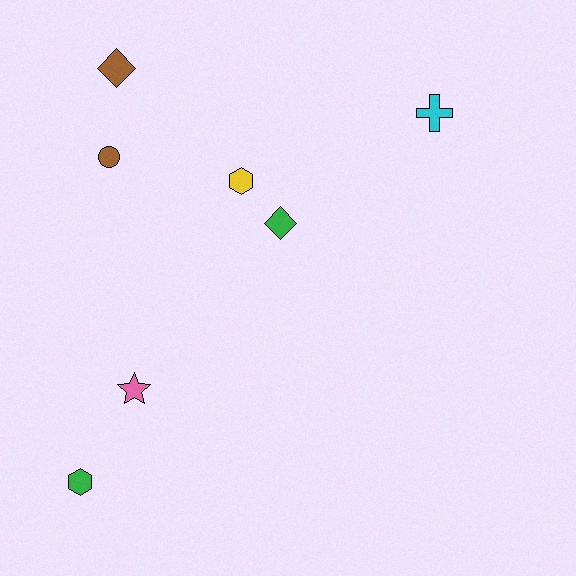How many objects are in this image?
There are 7 objects.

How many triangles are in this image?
There are no triangles.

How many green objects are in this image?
There are 2 green objects.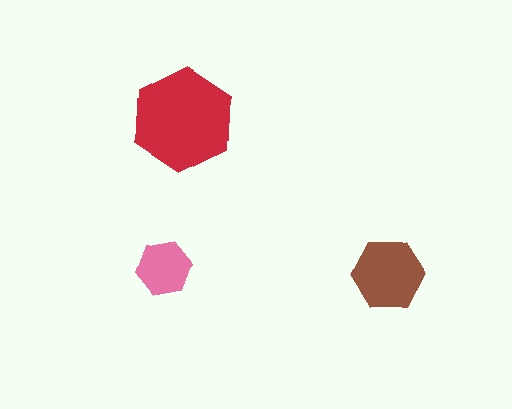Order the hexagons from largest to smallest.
the red one, the brown one, the pink one.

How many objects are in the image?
There are 3 objects in the image.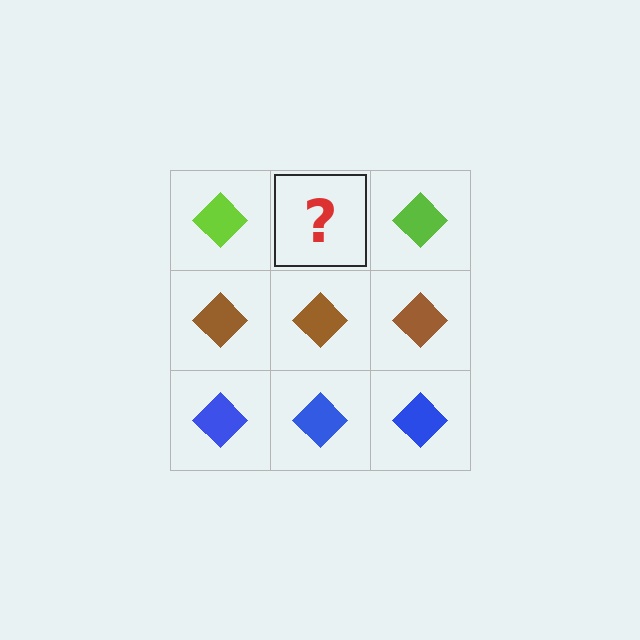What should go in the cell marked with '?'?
The missing cell should contain a lime diamond.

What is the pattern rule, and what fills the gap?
The rule is that each row has a consistent color. The gap should be filled with a lime diamond.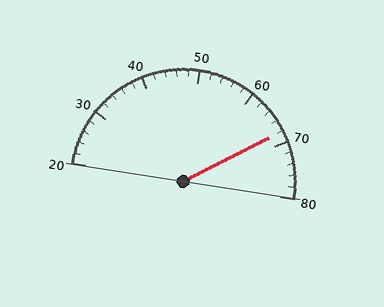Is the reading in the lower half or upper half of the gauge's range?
The reading is in the upper half of the range (20 to 80).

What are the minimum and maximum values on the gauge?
The gauge ranges from 20 to 80.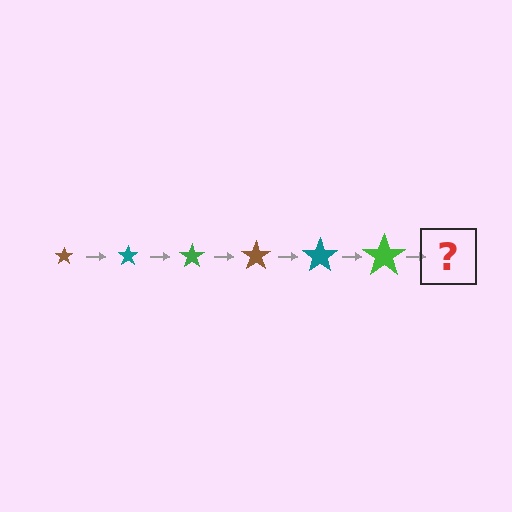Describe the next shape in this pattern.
It should be a brown star, larger than the previous one.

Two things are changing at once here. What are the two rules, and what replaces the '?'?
The two rules are that the star grows larger each step and the color cycles through brown, teal, and green. The '?' should be a brown star, larger than the previous one.